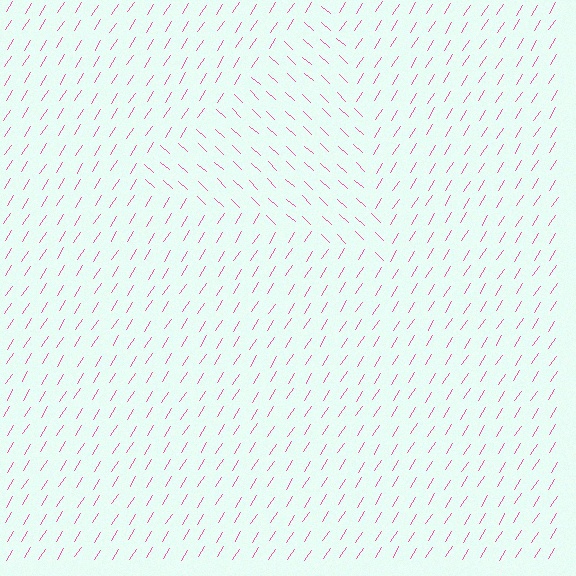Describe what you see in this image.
The image is filled with small pink line segments. A triangle region in the image has lines oriented differently from the surrounding lines, creating a visible texture boundary.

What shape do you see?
I see a triangle.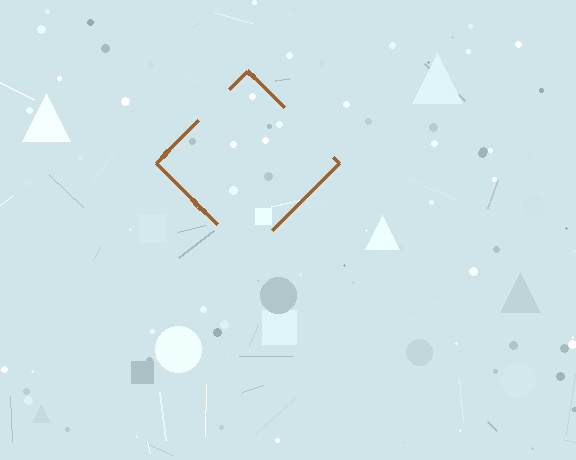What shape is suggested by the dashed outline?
The dashed outline suggests a diamond.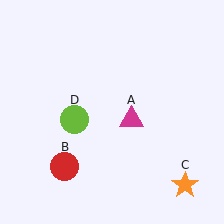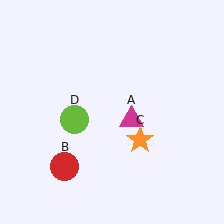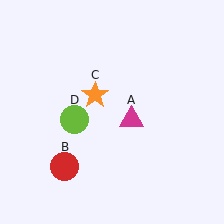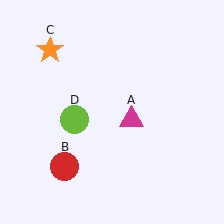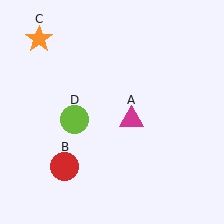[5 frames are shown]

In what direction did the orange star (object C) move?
The orange star (object C) moved up and to the left.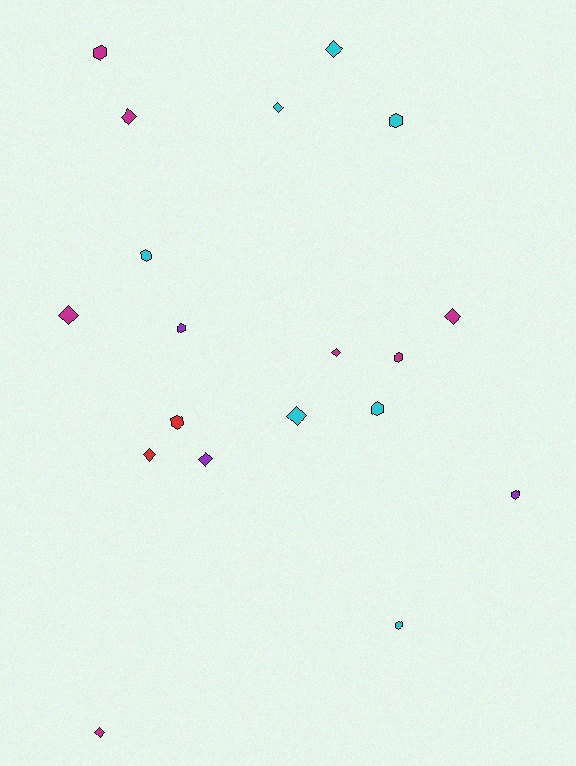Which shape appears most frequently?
Diamond, with 10 objects.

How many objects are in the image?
There are 19 objects.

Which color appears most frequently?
Magenta, with 7 objects.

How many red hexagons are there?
There is 1 red hexagon.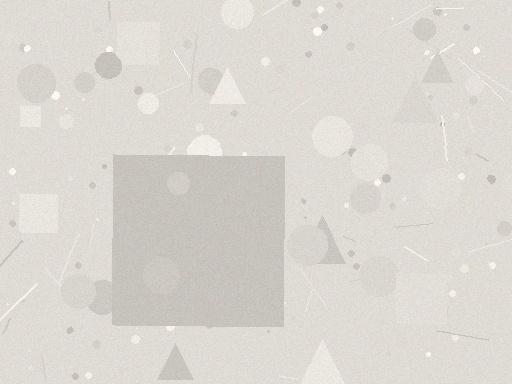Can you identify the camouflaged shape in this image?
The camouflaged shape is a square.